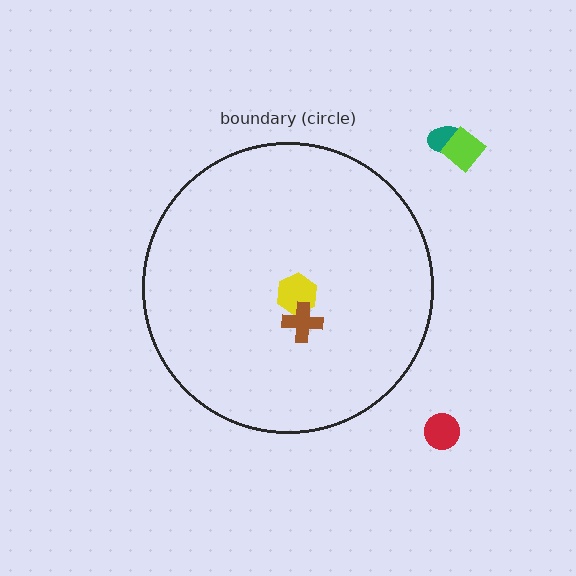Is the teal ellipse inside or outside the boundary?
Outside.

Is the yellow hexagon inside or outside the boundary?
Inside.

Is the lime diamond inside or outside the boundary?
Outside.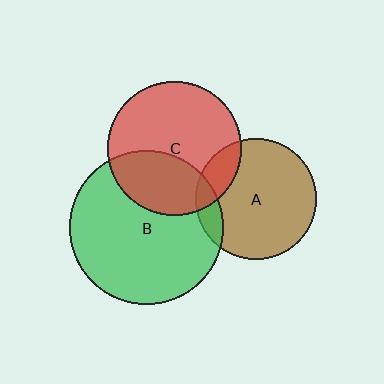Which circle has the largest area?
Circle B (green).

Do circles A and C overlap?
Yes.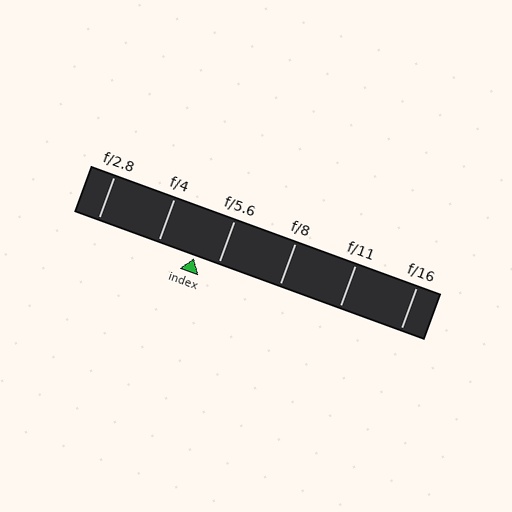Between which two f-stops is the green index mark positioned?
The index mark is between f/4 and f/5.6.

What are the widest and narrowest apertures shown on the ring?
The widest aperture shown is f/2.8 and the narrowest is f/16.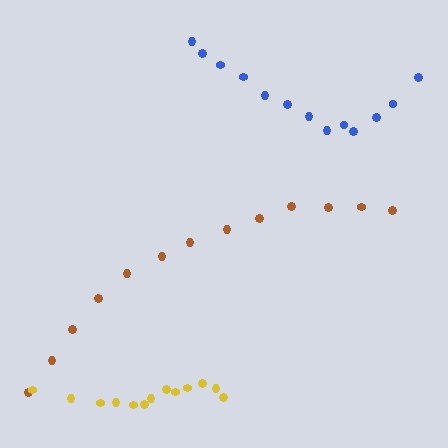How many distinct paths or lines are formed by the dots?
There are 3 distinct paths.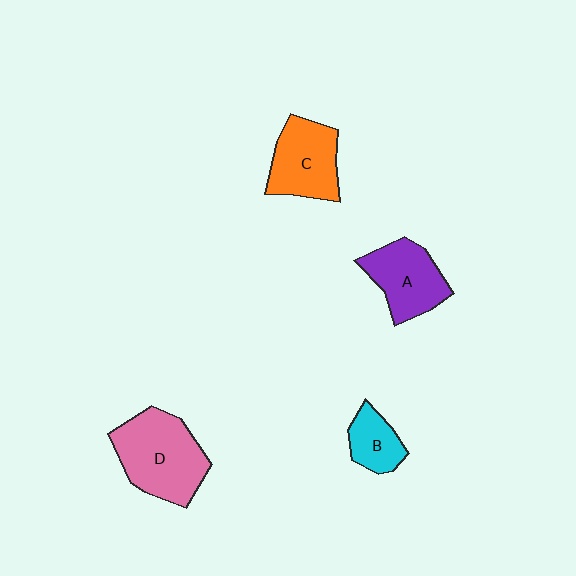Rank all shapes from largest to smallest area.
From largest to smallest: D (pink), C (orange), A (purple), B (cyan).